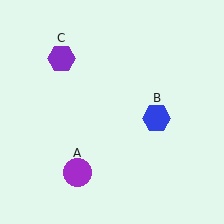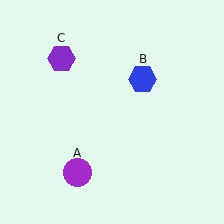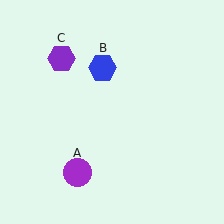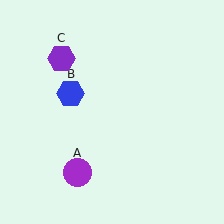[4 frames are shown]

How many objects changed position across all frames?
1 object changed position: blue hexagon (object B).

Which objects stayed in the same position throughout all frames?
Purple circle (object A) and purple hexagon (object C) remained stationary.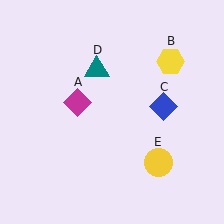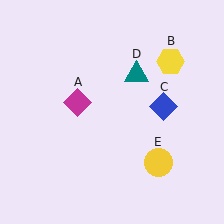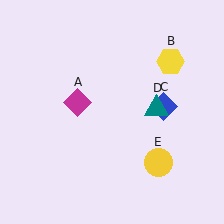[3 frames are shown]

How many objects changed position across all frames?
1 object changed position: teal triangle (object D).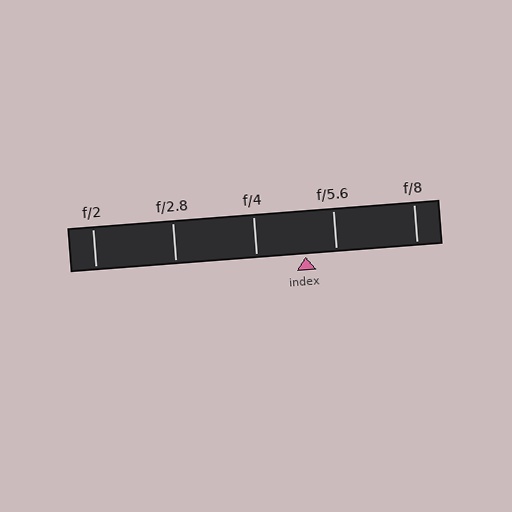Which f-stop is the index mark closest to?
The index mark is closest to f/5.6.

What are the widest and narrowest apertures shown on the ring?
The widest aperture shown is f/2 and the narrowest is f/8.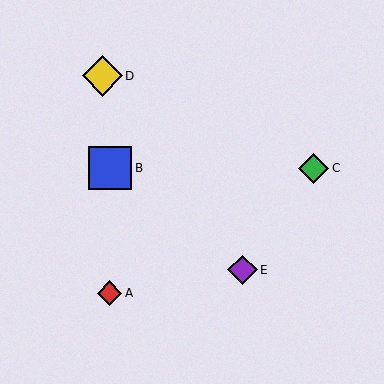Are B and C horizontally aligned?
Yes, both are at y≈168.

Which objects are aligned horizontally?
Objects B, C are aligned horizontally.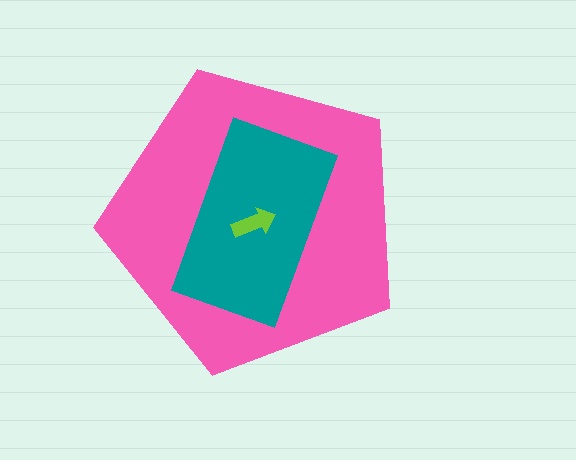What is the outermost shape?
The pink pentagon.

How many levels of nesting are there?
3.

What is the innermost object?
The lime arrow.